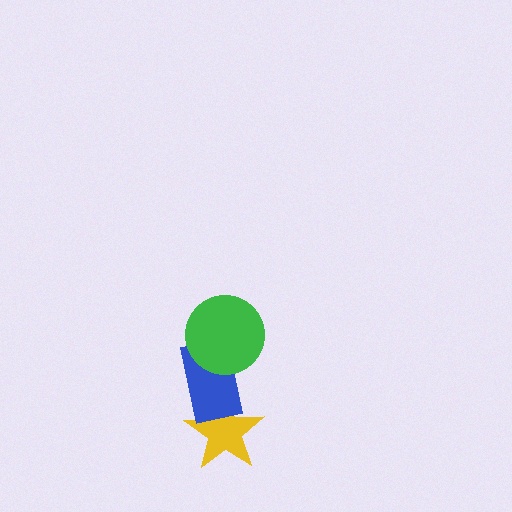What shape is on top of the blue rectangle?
The green circle is on top of the blue rectangle.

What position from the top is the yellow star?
The yellow star is 3rd from the top.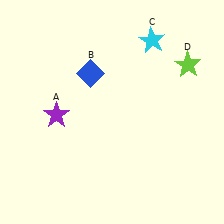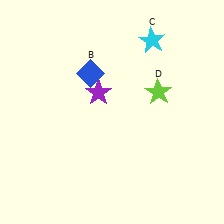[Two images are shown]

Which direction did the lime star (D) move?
The lime star (D) moved left.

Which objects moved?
The objects that moved are: the purple star (A), the lime star (D).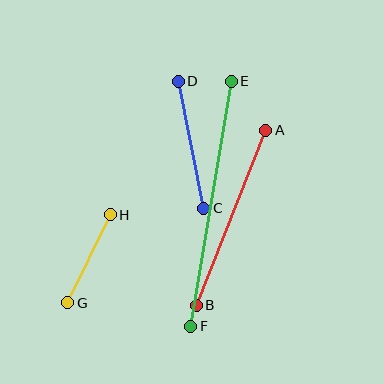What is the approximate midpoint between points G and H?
The midpoint is at approximately (89, 259) pixels.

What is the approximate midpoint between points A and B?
The midpoint is at approximately (231, 218) pixels.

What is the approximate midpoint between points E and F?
The midpoint is at approximately (211, 204) pixels.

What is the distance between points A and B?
The distance is approximately 189 pixels.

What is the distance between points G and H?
The distance is approximately 98 pixels.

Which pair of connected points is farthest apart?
Points E and F are farthest apart.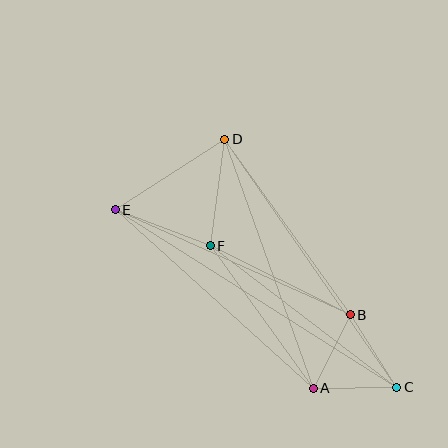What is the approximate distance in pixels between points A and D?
The distance between A and D is approximately 264 pixels.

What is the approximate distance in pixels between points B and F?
The distance between B and F is approximately 156 pixels.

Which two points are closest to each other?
Points A and B are closest to each other.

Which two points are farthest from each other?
Points C and E are farthest from each other.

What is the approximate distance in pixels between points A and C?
The distance between A and C is approximately 84 pixels.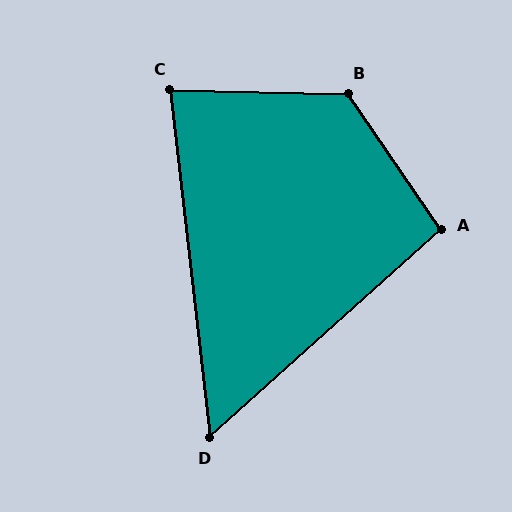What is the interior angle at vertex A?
Approximately 98 degrees (obtuse).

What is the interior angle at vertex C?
Approximately 82 degrees (acute).